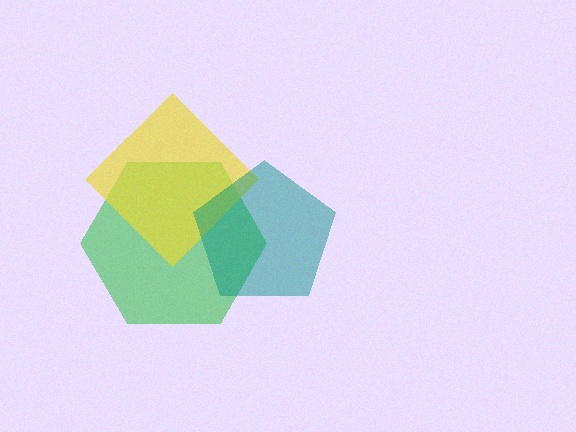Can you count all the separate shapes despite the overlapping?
Yes, there are 3 separate shapes.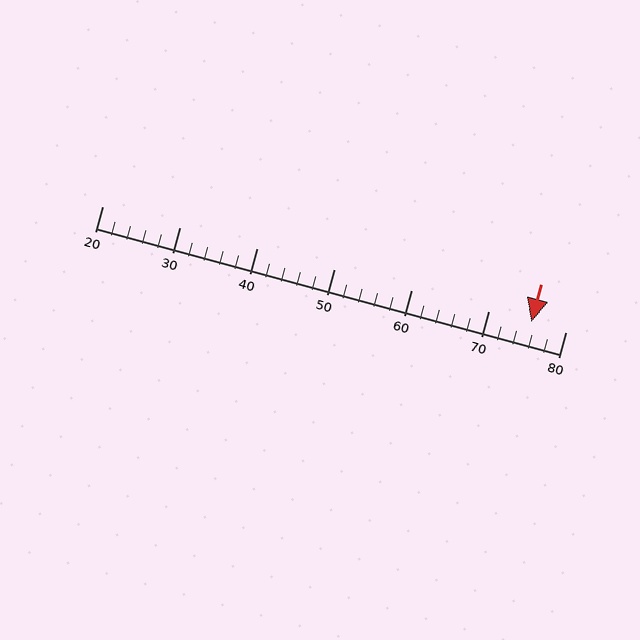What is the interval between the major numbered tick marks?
The major tick marks are spaced 10 units apart.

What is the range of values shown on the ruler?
The ruler shows values from 20 to 80.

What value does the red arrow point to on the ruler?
The red arrow points to approximately 76.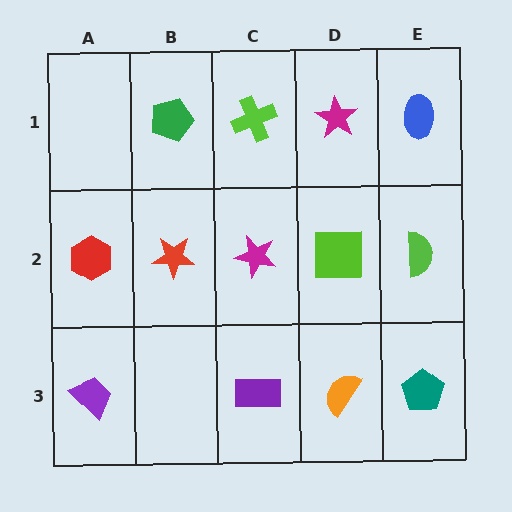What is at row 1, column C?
A lime cross.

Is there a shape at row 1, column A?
No, that cell is empty.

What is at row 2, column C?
A magenta star.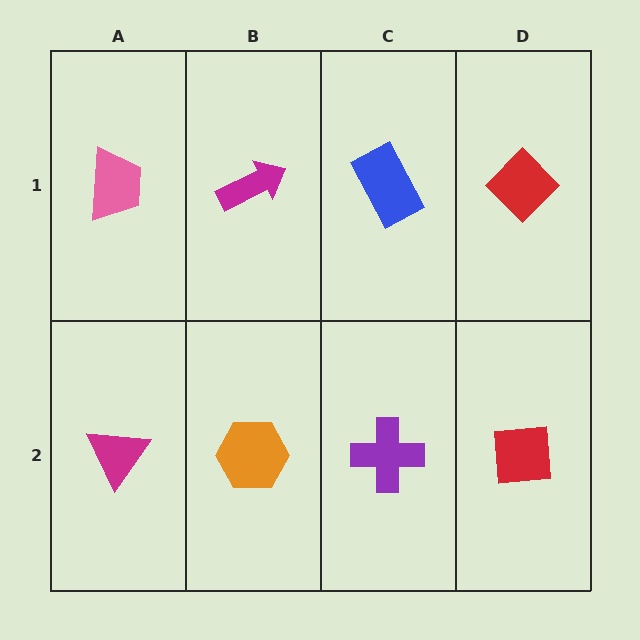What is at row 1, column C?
A blue rectangle.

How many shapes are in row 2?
4 shapes.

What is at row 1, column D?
A red diamond.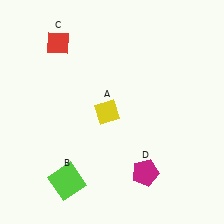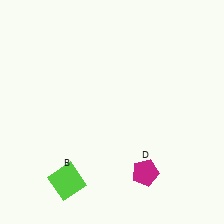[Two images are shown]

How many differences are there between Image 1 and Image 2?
There are 2 differences between the two images.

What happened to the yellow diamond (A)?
The yellow diamond (A) was removed in Image 2. It was in the bottom-left area of Image 1.